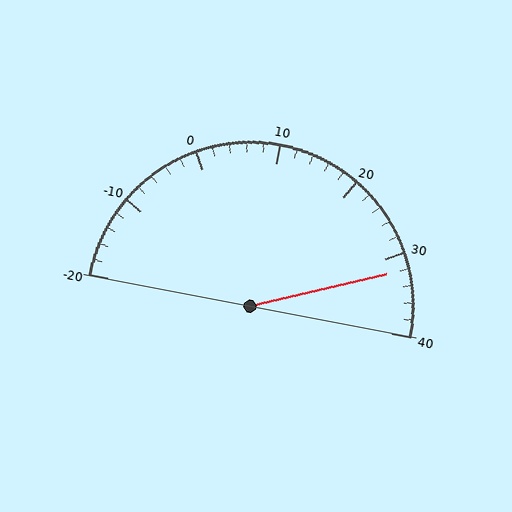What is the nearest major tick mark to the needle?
The nearest major tick mark is 30.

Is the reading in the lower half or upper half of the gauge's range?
The reading is in the upper half of the range (-20 to 40).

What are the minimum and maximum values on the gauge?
The gauge ranges from -20 to 40.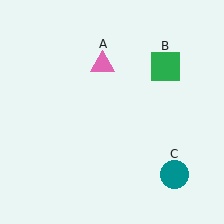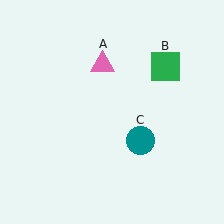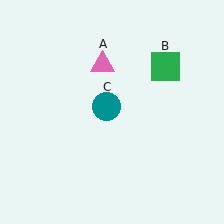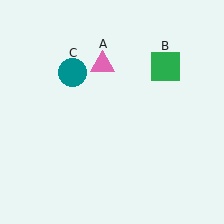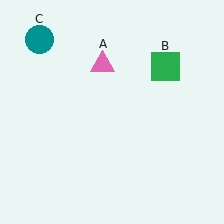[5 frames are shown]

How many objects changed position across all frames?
1 object changed position: teal circle (object C).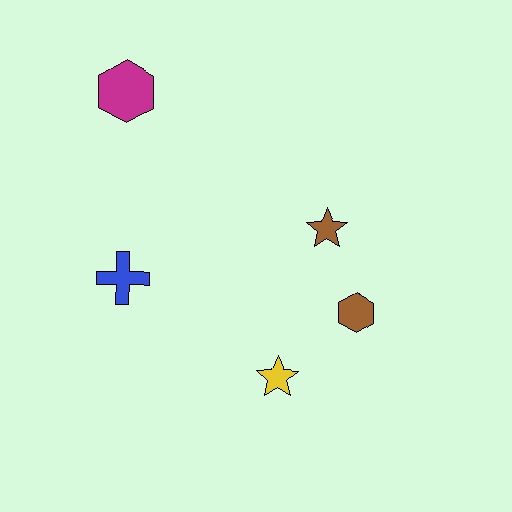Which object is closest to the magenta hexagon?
The blue cross is closest to the magenta hexagon.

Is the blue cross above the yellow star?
Yes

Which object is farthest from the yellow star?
The magenta hexagon is farthest from the yellow star.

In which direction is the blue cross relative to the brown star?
The blue cross is to the left of the brown star.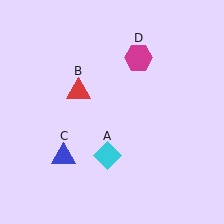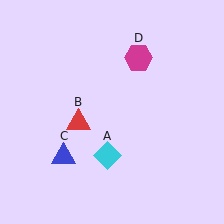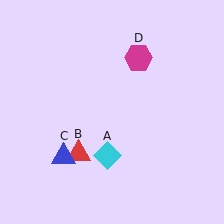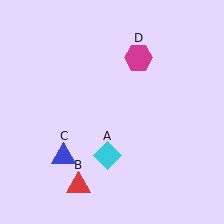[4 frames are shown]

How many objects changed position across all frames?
1 object changed position: red triangle (object B).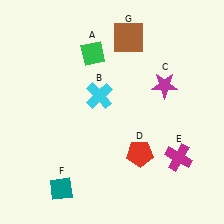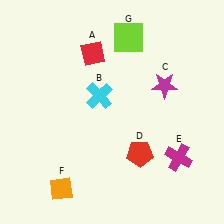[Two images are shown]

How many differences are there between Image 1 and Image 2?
There are 3 differences between the two images.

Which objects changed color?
A changed from green to red. F changed from teal to orange. G changed from brown to lime.